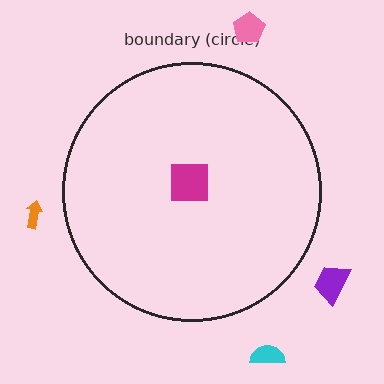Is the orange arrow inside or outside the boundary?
Outside.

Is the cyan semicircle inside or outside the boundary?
Outside.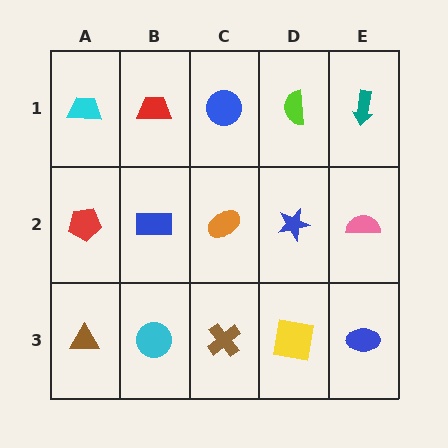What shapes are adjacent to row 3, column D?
A blue star (row 2, column D), a brown cross (row 3, column C), a blue ellipse (row 3, column E).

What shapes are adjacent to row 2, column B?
A red trapezoid (row 1, column B), a cyan circle (row 3, column B), a red pentagon (row 2, column A), an orange ellipse (row 2, column C).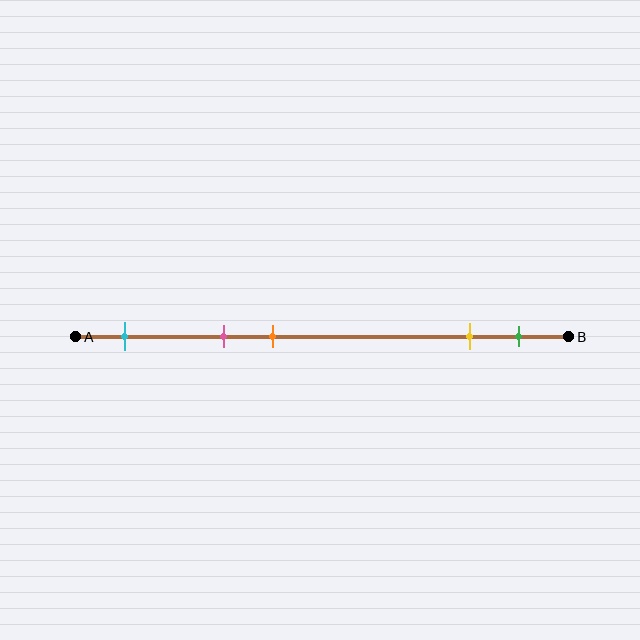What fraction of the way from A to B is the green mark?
The green mark is approximately 90% (0.9) of the way from A to B.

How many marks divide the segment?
There are 5 marks dividing the segment.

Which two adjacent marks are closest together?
The yellow and green marks are the closest adjacent pair.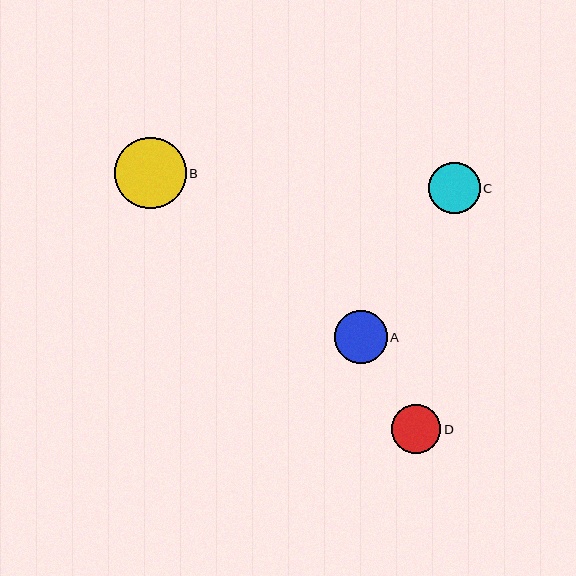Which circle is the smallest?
Circle D is the smallest with a size of approximately 50 pixels.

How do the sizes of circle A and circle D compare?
Circle A and circle D are approximately the same size.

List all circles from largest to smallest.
From largest to smallest: B, A, C, D.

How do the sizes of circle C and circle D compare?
Circle C and circle D are approximately the same size.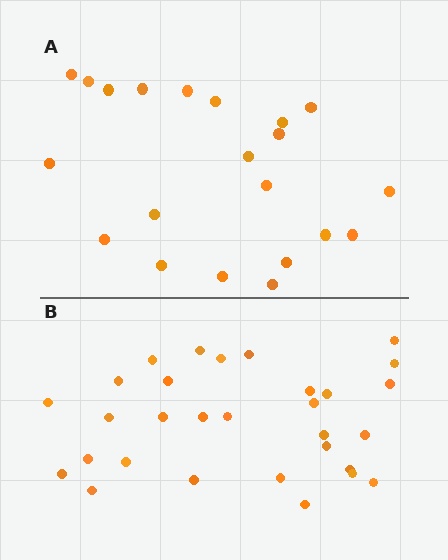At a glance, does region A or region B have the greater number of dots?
Region B (the bottom region) has more dots.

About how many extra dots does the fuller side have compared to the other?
Region B has roughly 8 or so more dots than region A.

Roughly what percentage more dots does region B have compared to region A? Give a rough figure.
About 45% more.